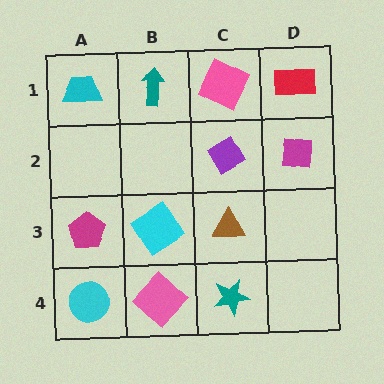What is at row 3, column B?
A cyan diamond.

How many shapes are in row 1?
4 shapes.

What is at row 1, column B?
A teal arrow.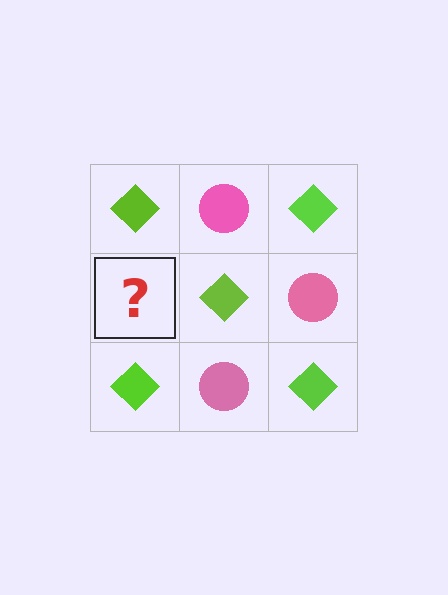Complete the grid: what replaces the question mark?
The question mark should be replaced with a pink circle.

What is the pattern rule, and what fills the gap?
The rule is that it alternates lime diamond and pink circle in a checkerboard pattern. The gap should be filled with a pink circle.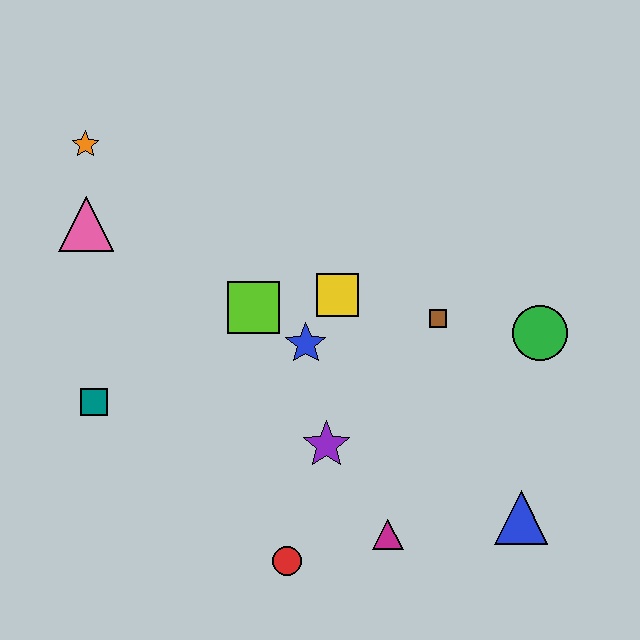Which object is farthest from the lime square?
The blue triangle is farthest from the lime square.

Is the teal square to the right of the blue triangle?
No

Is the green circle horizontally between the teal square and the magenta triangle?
No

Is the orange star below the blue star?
No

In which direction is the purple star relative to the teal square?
The purple star is to the right of the teal square.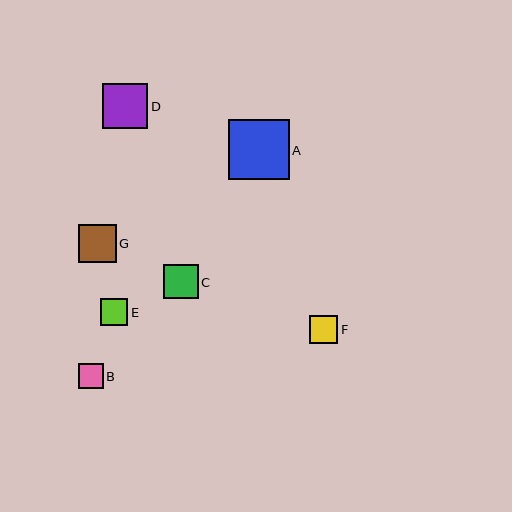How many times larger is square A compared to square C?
Square A is approximately 1.8 times the size of square C.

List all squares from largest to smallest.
From largest to smallest: A, D, G, C, F, E, B.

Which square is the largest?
Square A is the largest with a size of approximately 60 pixels.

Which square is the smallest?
Square B is the smallest with a size of approximately 25 pixels.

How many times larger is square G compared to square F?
Square G is approximately 1.3 times the size of square F.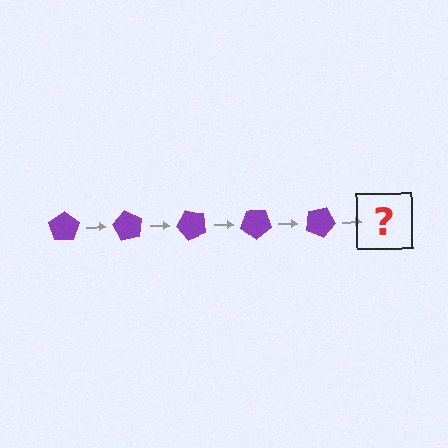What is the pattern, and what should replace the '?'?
The pattern is that the pentagon rotates 60 degrees each step. The '?' should be a purple pentagon rotated 300 degrees.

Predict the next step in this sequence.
The next step is a purple pentagon rotated 300 degrees.